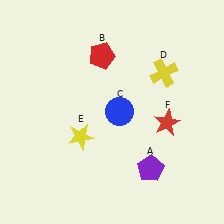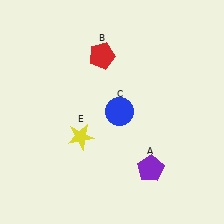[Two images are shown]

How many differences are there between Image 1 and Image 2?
There are 2 differences between the two images.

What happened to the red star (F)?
The red star (F) was removed in Image 2. It was in the bottom-right area of Image 1.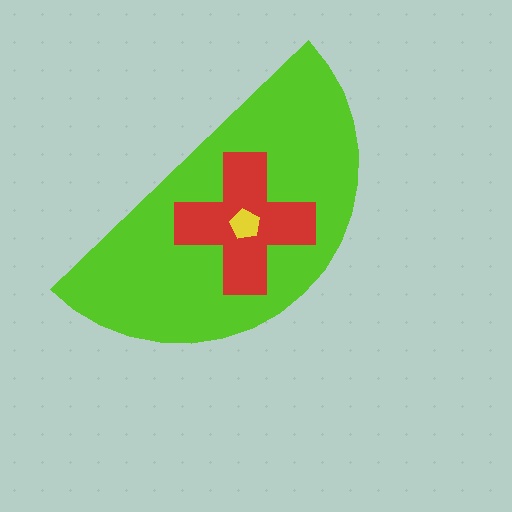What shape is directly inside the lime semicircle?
The red cross.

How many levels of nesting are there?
3.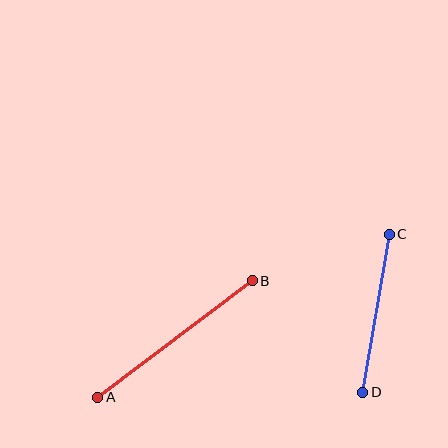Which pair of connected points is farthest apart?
Points A and B are farthest apart.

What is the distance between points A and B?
The distance is approximately 194 pixels.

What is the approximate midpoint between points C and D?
The midpoint is at approximately (376, 313) pixels.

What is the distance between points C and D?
The distance is approximately 160 pixels.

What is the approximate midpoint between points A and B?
The midpoint is at approximately (175, 339) pixels.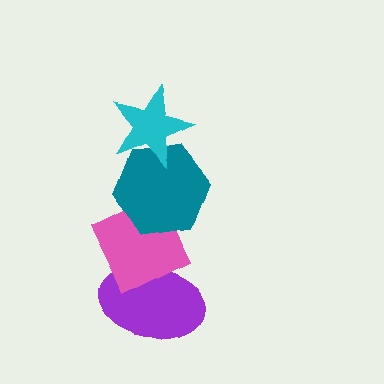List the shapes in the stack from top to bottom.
From top to bottom: the cyan star, the teal hexagon, the pink diamond, the purple ellipse.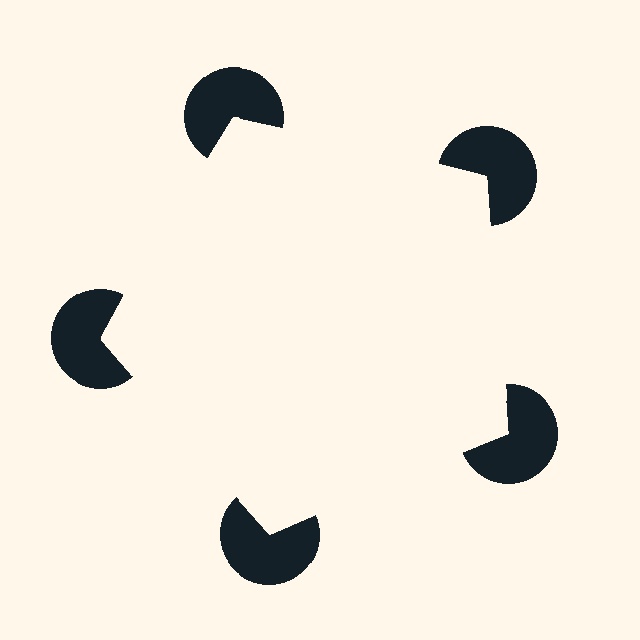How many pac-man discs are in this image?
There are 5 — one at each vertex of the illusory pentagon.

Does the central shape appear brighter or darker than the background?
It typically appears slightly brighter than the background, even though no actual brightness change is drawn.